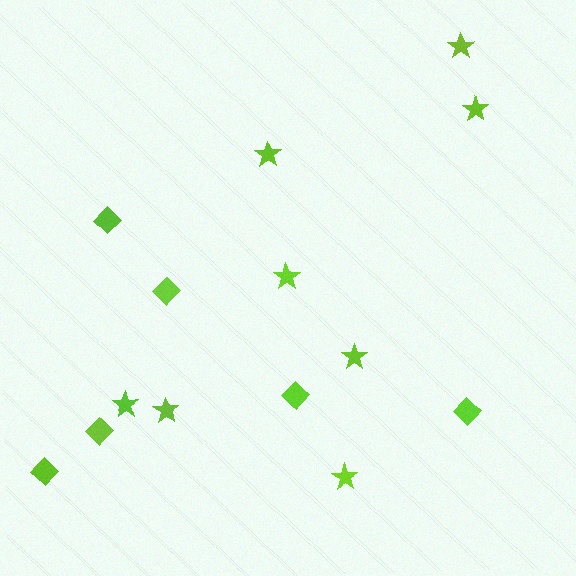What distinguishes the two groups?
There are 2 groups: one group of stars (8) and one group of diamonds (6).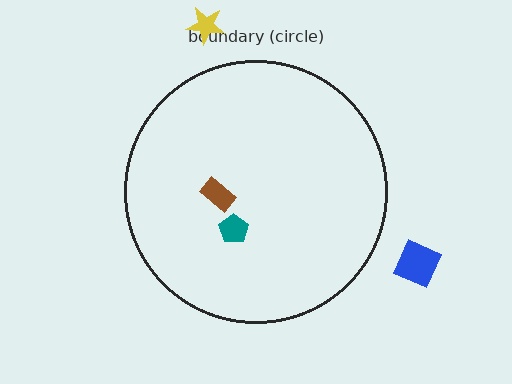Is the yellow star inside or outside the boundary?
Outside.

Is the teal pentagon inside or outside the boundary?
Inside.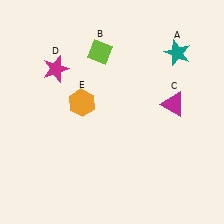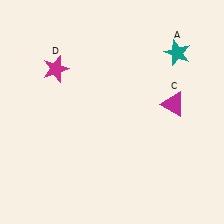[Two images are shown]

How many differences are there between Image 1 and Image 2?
There are 2 differences between the two images.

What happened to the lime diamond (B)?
The lime diamond (B) was removed in Image 2. It was in the top-left area of Image 1.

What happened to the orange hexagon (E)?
The orange hexagon (E) was removed in Image 2. It was in the top-left area of Image 1.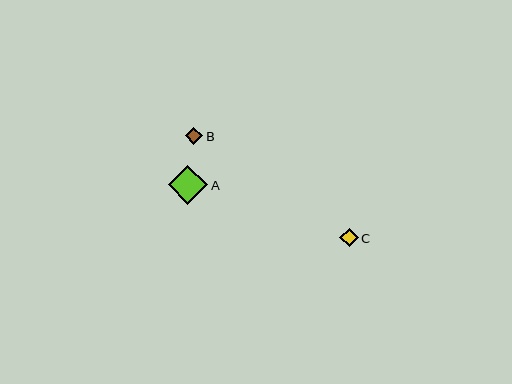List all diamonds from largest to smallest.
From largest to smallest: A, C, B.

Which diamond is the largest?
Diamond A is the largest with a size of approximately 40 pixels.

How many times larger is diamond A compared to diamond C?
Diamond A is approximately 2.2 times the size of diamond C.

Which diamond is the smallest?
Diamond B is the smallest with a size of approximately 17 pixels.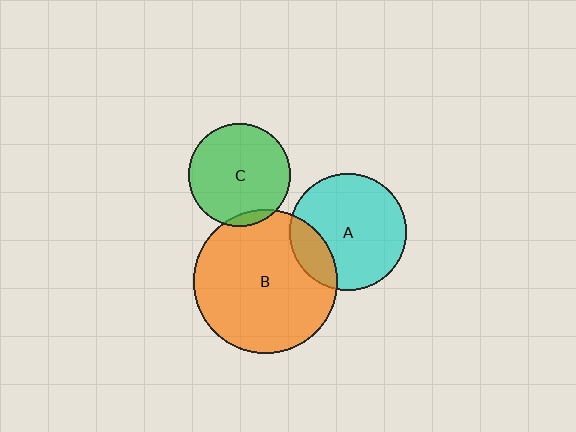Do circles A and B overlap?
Yes.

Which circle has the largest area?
Circle B (orange).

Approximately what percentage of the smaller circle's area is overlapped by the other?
Approximately 20%.